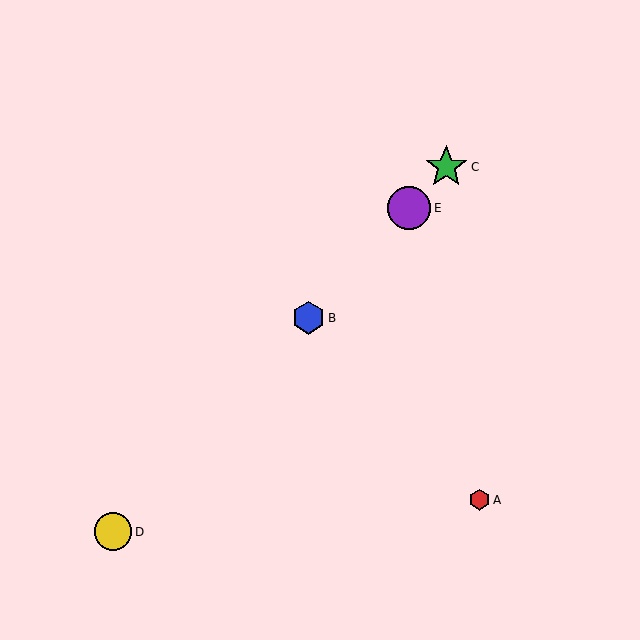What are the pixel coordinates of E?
Object E is at (409, 208).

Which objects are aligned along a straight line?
Objects B, C, D, E are aligned along a straight line.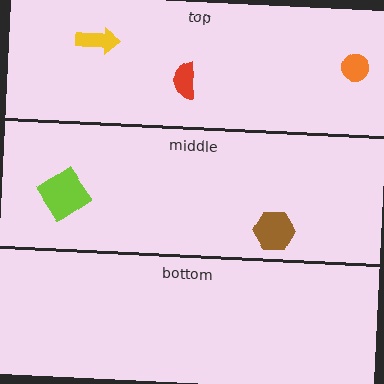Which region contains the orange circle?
The top region.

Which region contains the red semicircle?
The top region.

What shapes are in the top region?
The orange circle, the red semicircle, the yellow arrow.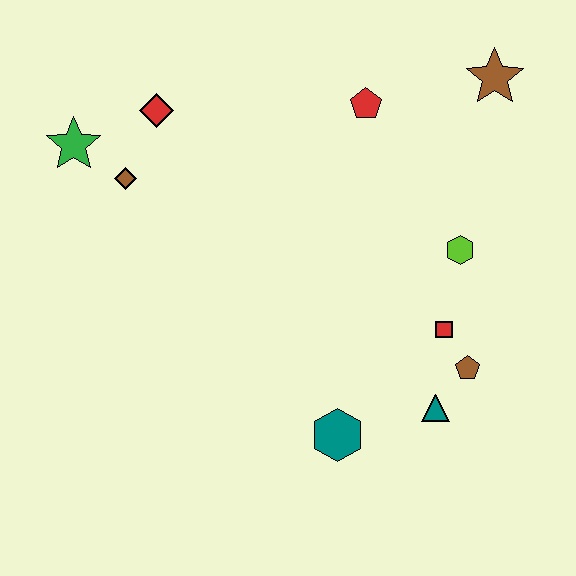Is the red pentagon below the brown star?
Yes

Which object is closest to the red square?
The brown pentagon is closest to the red square.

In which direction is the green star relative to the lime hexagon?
The green star is to the left of the lime hexagon.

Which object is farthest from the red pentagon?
The teal hexagon is farthest from the red pentagon.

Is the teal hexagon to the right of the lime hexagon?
No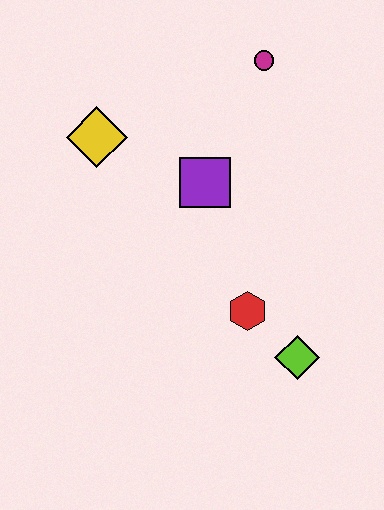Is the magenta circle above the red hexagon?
Yes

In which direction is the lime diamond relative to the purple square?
The lime diamond is below the purple square.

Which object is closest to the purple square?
The yellow diamond is closest to the purple square.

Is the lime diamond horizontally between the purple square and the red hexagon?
No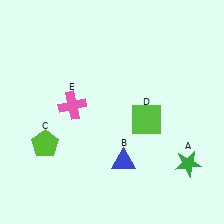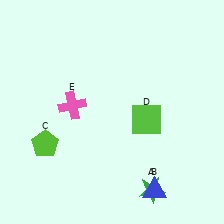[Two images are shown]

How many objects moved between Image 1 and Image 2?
2 objects moved between the two images.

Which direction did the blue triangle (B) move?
The blue triangle (B) moved right.